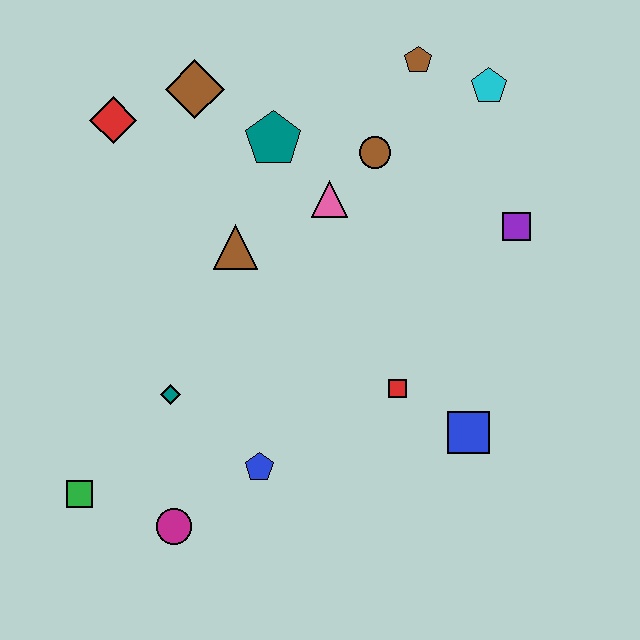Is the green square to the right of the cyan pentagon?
No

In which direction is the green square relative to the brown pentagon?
The green square is below the brown pentagon.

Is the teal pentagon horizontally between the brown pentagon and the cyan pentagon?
No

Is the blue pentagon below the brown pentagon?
Yes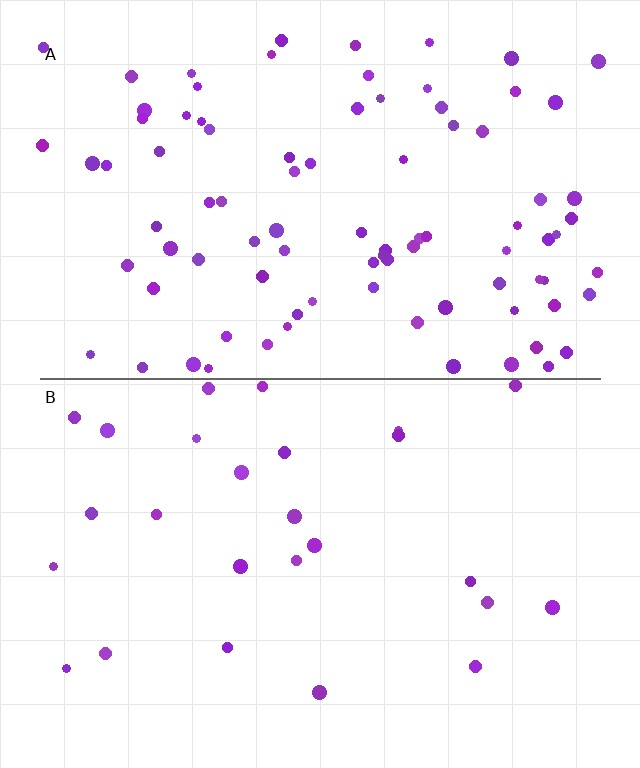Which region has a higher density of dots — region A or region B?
A (the top).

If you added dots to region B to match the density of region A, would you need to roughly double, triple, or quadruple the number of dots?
Approximately triple.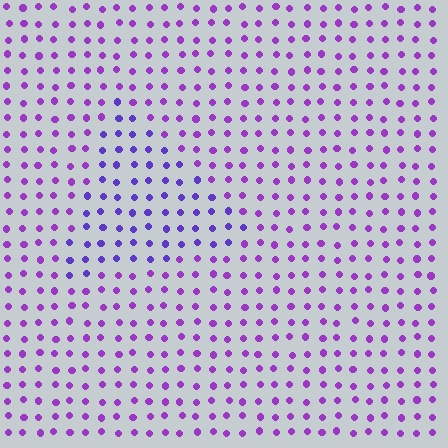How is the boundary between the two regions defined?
The boundary is defined purely by a slight shift in hue (about 26 degrees). Spacing, size, and orientation are identical on both sides.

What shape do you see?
I see a triangle.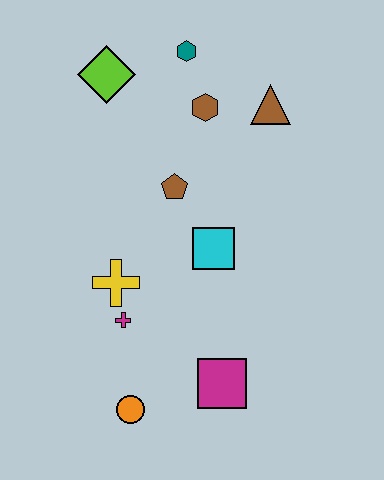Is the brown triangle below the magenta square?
No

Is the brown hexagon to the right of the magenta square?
No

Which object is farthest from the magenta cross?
The teal hexagon is farthest from the magenta cross.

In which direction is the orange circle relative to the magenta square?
The orange circle is to the left of the magenta square.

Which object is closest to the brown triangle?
The brown hexagon is closest to the brown triangle.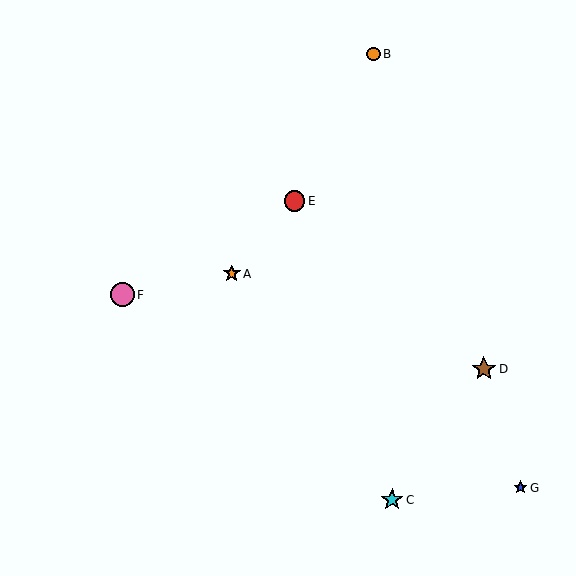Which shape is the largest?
The pink circle (labeled F) is the largest.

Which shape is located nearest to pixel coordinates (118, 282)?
The pink circle (labeled F) at (122, 295) is nearest to that location.